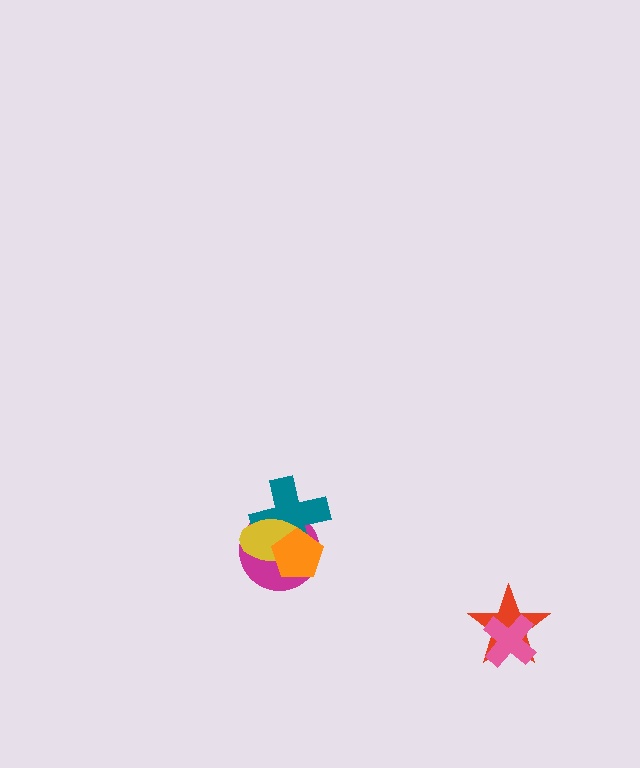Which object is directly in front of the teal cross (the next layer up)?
The yellow ellipse is directly in front of the teal cross.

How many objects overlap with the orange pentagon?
3 objects overlap with the orange pentagon.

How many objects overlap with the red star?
1 object overlaps with the red star.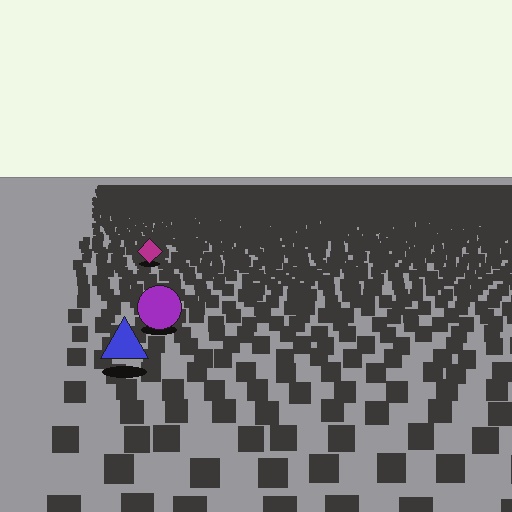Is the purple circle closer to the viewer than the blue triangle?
No. The blue triangle is closer — you can tell from the texture gradient: the ground texture is coarser near it.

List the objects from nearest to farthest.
From nearest to farthest: the blue triangle, the purple circle, the magenta diamond.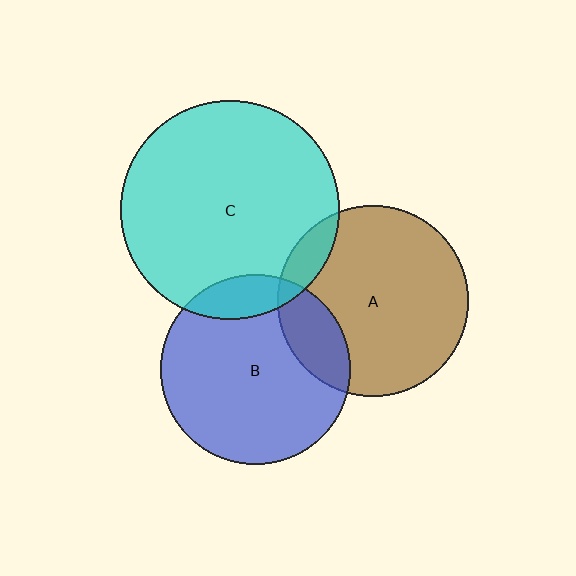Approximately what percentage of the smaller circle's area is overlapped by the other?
Approximately 15%.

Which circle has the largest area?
Circle C (cyan).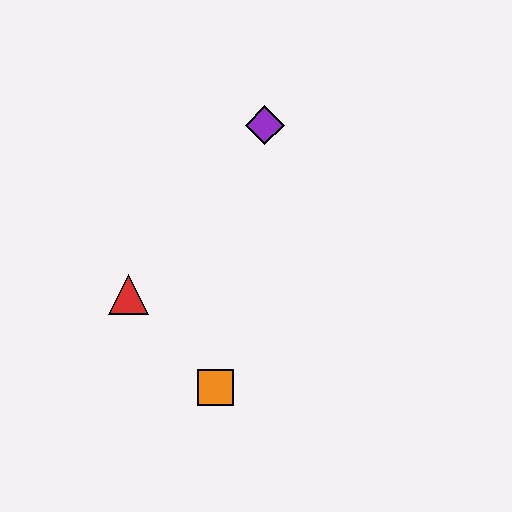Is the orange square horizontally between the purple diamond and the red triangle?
Yes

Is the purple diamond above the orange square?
Yes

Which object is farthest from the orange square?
The purple diamond is farthest from the orange square.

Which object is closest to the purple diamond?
The red triangle is closest to the purple diamond.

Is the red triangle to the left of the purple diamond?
Yes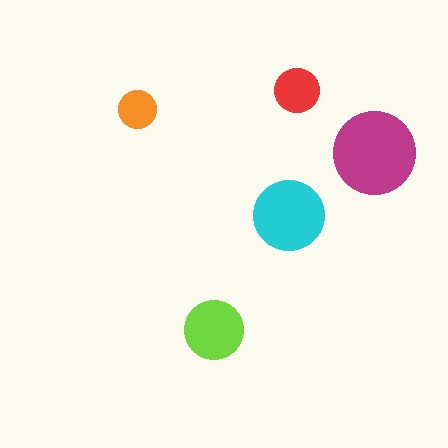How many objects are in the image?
There are 5 objects in the image.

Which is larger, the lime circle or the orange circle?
The lime one.